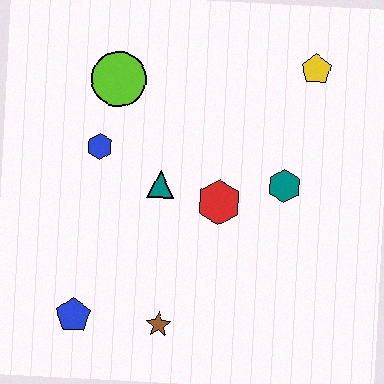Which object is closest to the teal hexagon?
The red hexagon is closest to the teal hexagon.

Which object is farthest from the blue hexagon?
The yellow pentagon is farthest from the blue hexagon.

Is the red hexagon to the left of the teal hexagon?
Yes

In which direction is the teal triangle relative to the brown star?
The teal triangle is above the brown star.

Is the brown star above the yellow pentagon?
No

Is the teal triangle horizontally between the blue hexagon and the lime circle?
No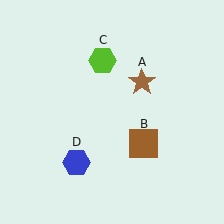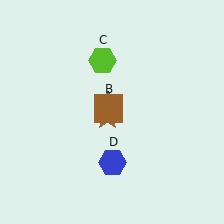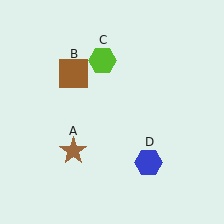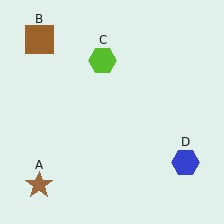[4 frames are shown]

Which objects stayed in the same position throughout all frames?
Lime hexagon (object C) remained stationary.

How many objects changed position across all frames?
3 objects changed position: brown star (object A), brown square (object B), blue hexagon (object D).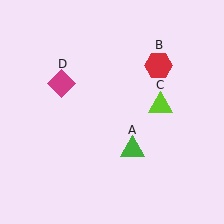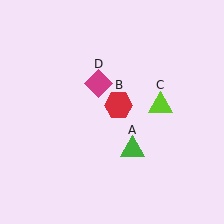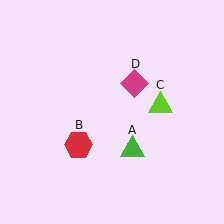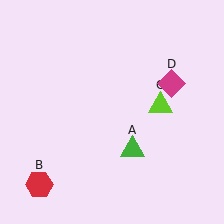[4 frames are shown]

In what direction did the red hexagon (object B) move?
The red hexagon (object B) moved down and to the left.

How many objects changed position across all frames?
2 objects changed position: red hexagon (object B), magenta diamond (object D).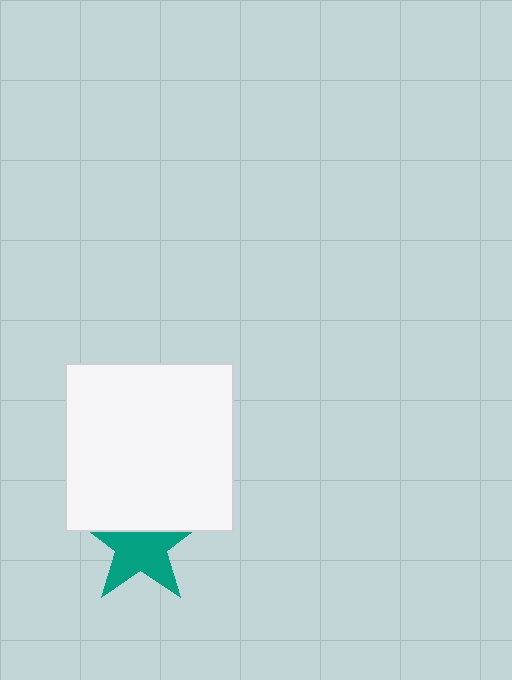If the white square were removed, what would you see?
You would see the complete teal star.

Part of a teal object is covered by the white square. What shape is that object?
It is a star.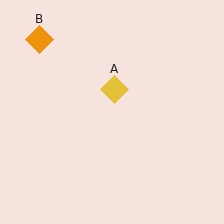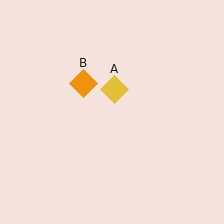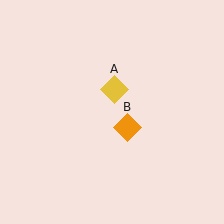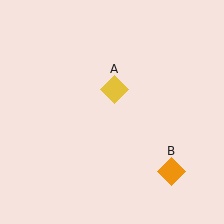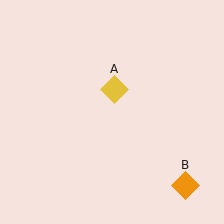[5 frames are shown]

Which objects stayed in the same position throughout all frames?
Yellow diamond (object A) remained stationary.